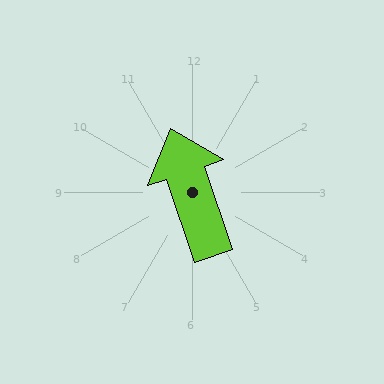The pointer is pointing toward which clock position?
Roughly 11 o'clock.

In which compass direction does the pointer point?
North.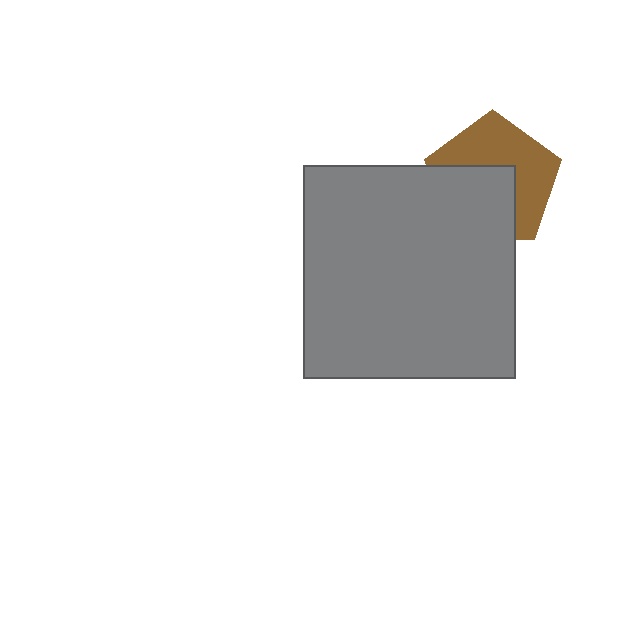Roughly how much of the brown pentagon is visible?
About half of it is visible (roughly 54%).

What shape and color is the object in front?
The object in front is a gray square.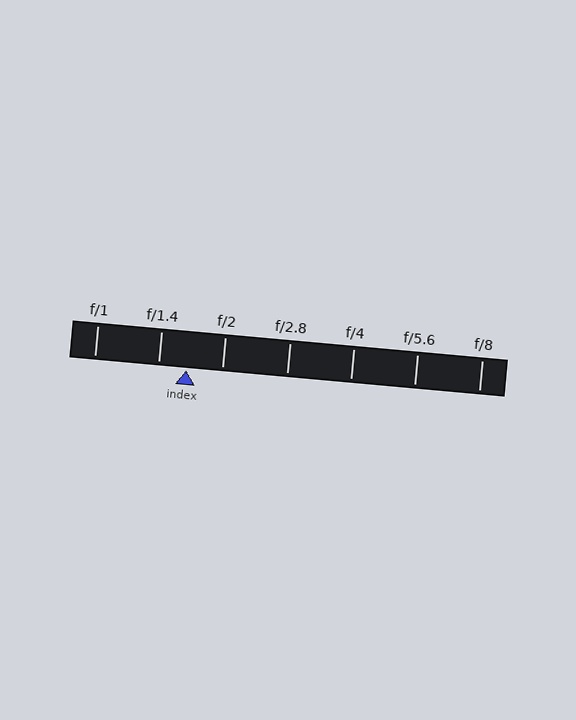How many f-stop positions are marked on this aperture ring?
There are 7 f-stop positions marked.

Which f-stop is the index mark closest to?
The index mark is closest to f/1.4.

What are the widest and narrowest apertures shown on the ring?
The widest aperture shown is f/1 and the narrowest is f/8.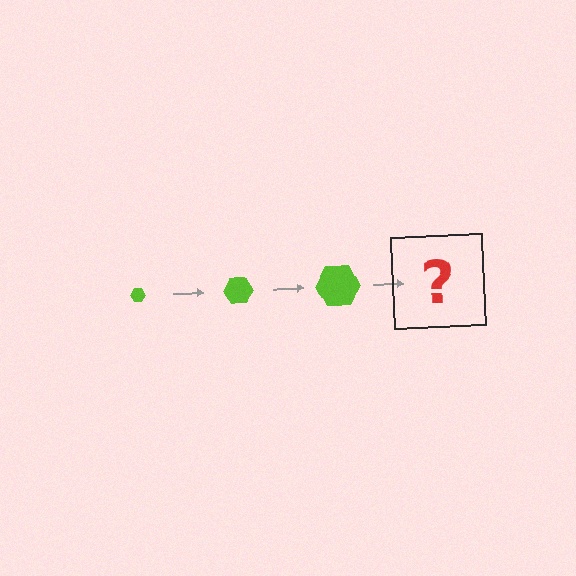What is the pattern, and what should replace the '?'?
The pattern is that the hexagon gets progressively larger each step. The '?' should be a lime hexagon, larger than the previous one.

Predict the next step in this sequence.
The next step is a lime hexagon, larger than the previous one.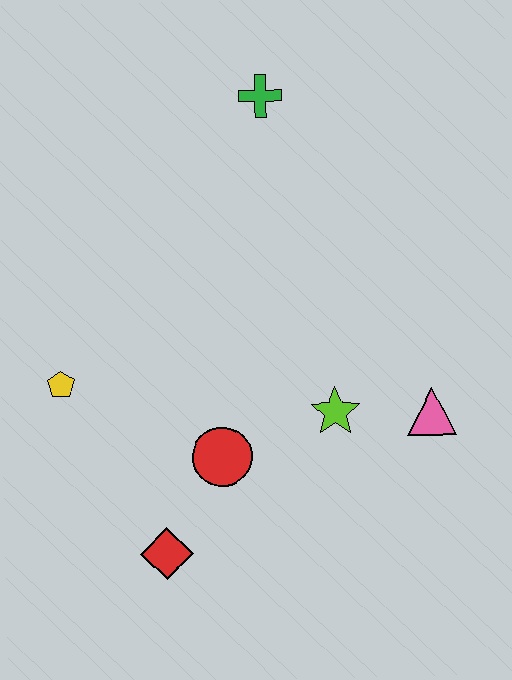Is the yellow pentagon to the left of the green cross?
Yes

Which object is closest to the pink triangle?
The lime star is closest to the pink triangle.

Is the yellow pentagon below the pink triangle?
No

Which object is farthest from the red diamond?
The green cross is farthest from the red diamond.